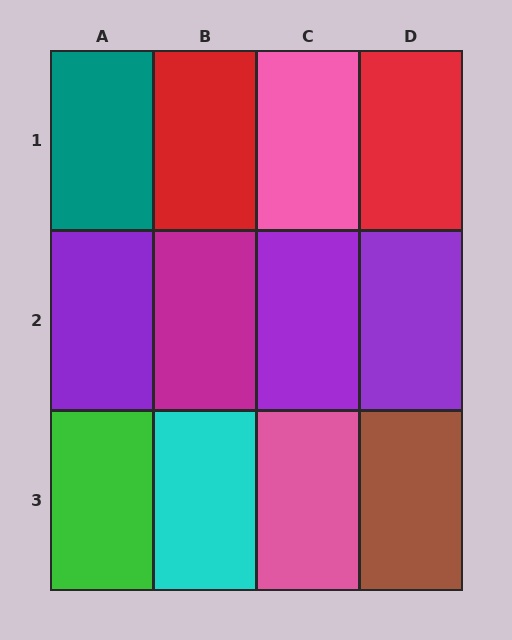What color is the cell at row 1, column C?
Pink.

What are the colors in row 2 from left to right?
Purple, magenta, purple, purple.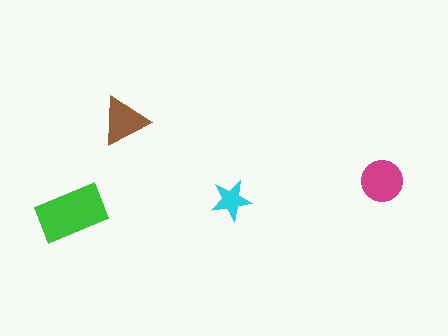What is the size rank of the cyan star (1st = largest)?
4th.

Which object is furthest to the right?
The magenta circle is rightmost.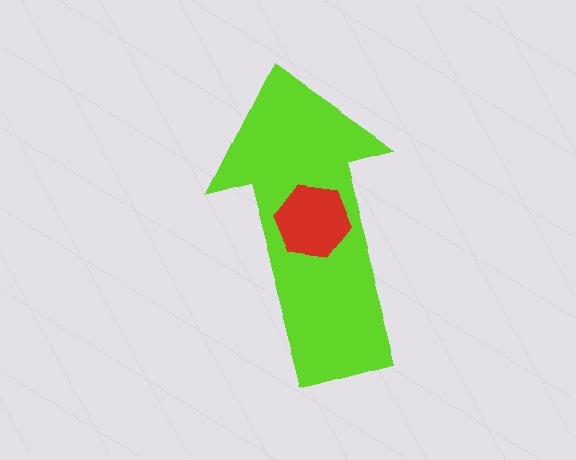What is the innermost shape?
The red hexagon.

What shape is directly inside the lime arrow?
The red hexagon.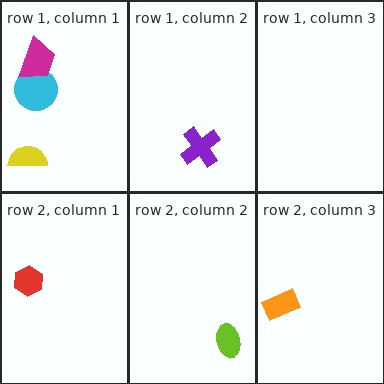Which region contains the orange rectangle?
The row 2, column 3 region.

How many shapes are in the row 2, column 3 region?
1.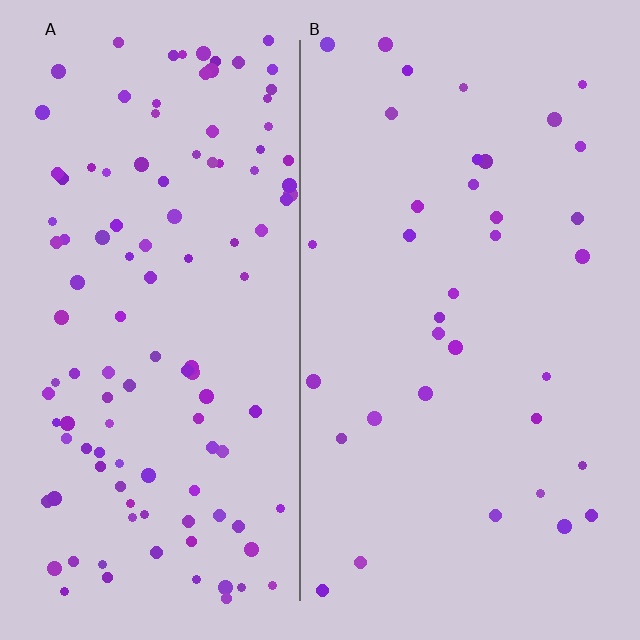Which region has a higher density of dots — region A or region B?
A (the left).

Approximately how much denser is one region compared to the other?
Approximately 3.3× — region A over region B.